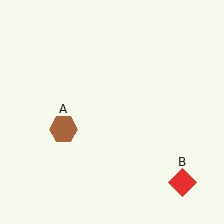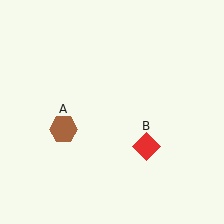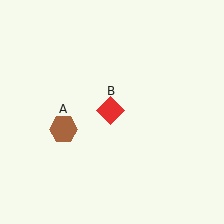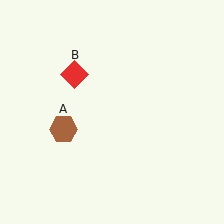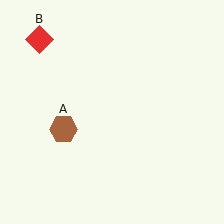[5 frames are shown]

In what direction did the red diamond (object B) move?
The red diamond (object B) moved up and to the left.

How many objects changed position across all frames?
1 object changed position: red diamond (object B).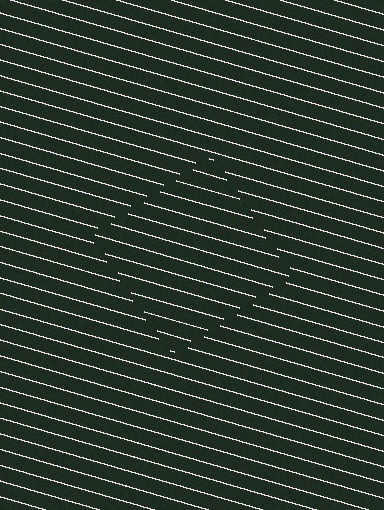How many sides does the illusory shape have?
4 sides — the line-ends trace a square.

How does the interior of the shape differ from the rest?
The interior of the shape contains the same grating, shifted by half a period — the contour is defined by the phase discontinuity where line-ends from the inner and outer gratings abut.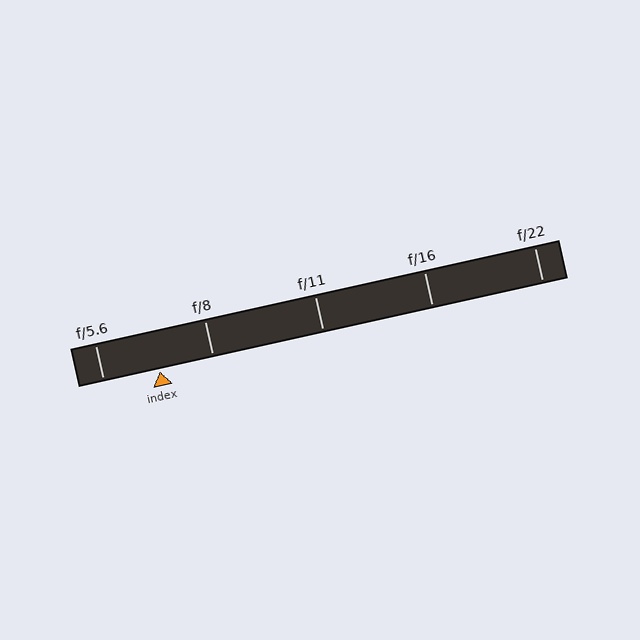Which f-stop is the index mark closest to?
The index mark is closest to f/8.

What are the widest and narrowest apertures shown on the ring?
The widest aperture shown is f/5.6 and the narrowest is f/22.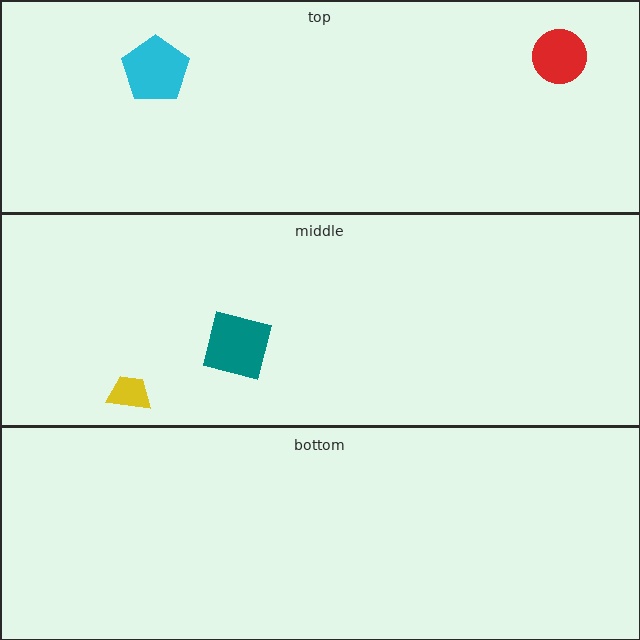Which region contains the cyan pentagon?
The top region.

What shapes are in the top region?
The red circle, the cyan pentagon.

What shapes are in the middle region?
The yellow trapezoid, the teal square.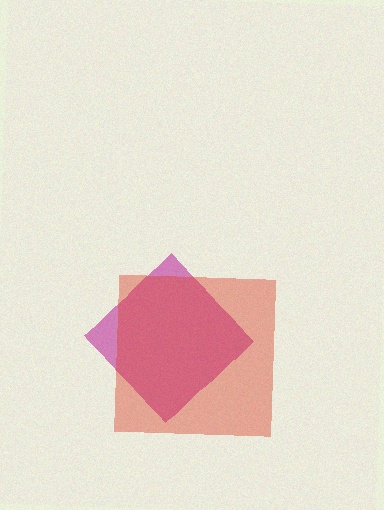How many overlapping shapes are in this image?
There are 2 overlapping shapes in the image.